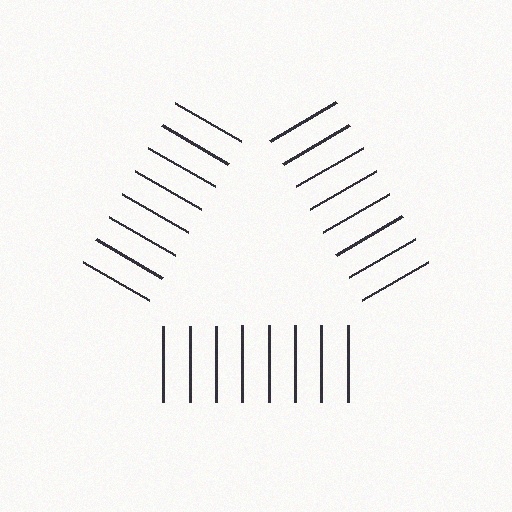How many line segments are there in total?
24 — 8 along each of the 3 edges.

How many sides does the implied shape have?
3 sides — the line-ends trace a triangle.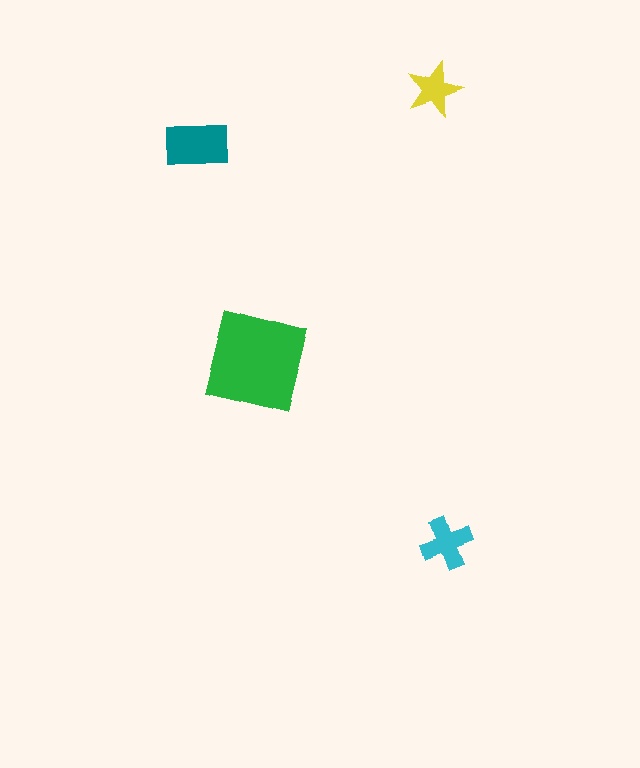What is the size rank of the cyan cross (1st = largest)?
3rd.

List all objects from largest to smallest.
The green square, the teal rectangle, the cyan cross, the yellow star.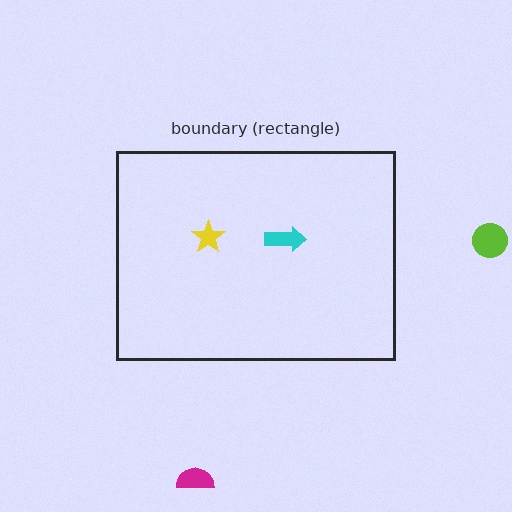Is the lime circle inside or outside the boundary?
Outside.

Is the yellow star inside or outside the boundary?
Inside.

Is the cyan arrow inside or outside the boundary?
Inside.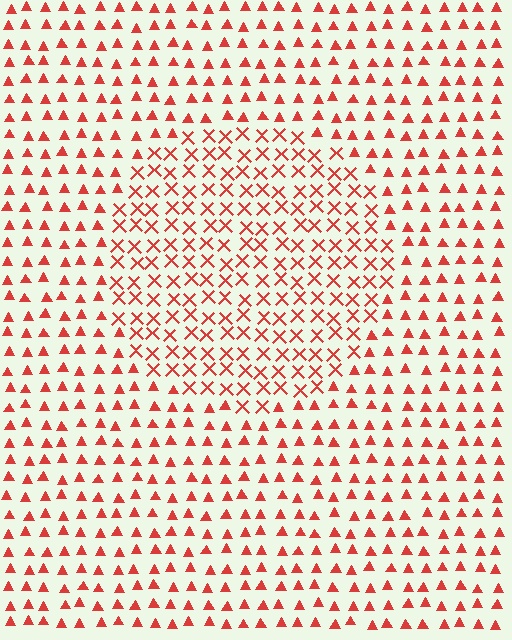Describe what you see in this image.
The image is filled with small red elements arranged in a uniform grid. A circle-shaped region contains X marks, while the surrounding area contains triangles. The boundary is defined purely by the change in element shape.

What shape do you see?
I see a circle.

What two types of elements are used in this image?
The image uses X marks inside the circle region and triangles outside it.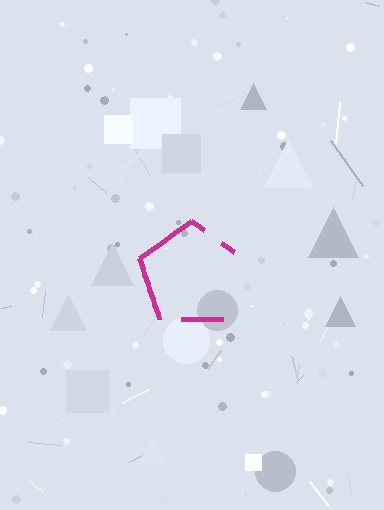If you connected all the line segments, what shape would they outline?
They would outline a pentagon.